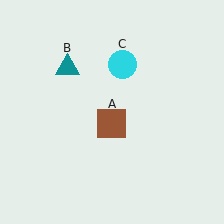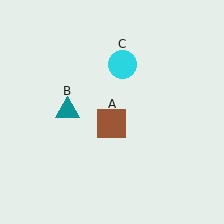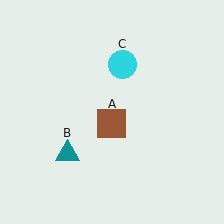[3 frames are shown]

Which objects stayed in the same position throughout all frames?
Brown square (object A) and cyan circle (object C) remained stationary.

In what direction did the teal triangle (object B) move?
The teal triangle (object B) moved down.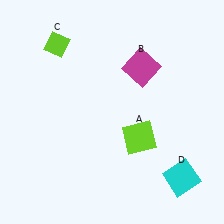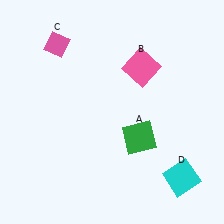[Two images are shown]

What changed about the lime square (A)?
In Image 1, A is lime. In Image 2, it changed to green.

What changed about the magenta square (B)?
In Image 1, B is magenta. In Image 2, it changed to pink.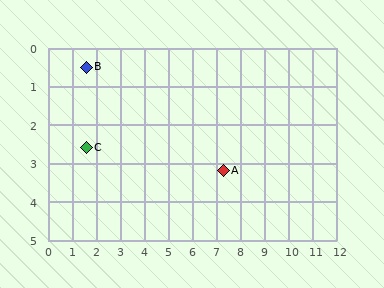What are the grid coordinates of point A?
Point A is at approximately (7.3, 3.2).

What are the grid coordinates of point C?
Point C is at approximately (1.6, 2.6).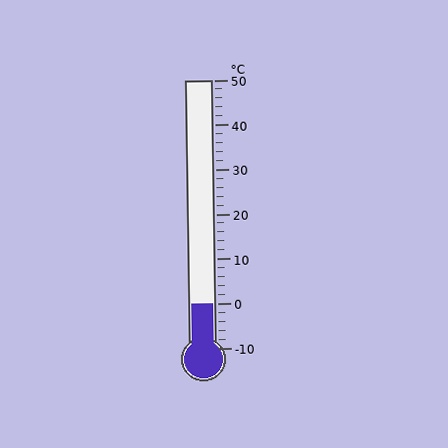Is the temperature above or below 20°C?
The temperature is below 20°C.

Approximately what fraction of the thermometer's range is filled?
The thermometer is filled to approximately 15% of its range.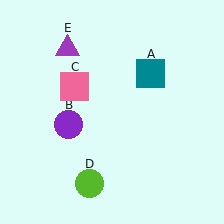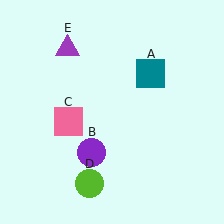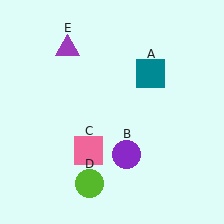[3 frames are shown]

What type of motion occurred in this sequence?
The purple circle (object B), pink square (object C) rotated counterclockwise around the center of the scene.